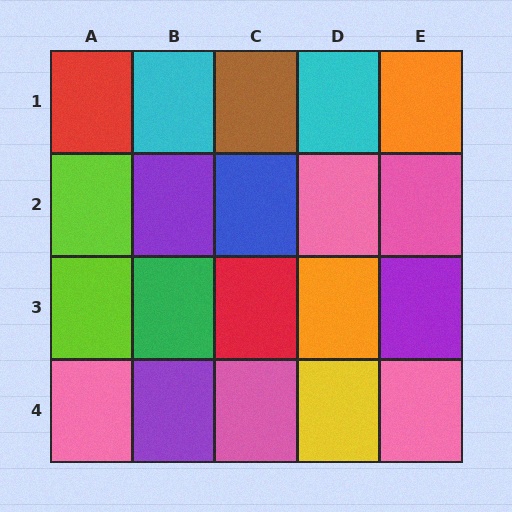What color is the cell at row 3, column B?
Green.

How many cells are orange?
2 cells are orange.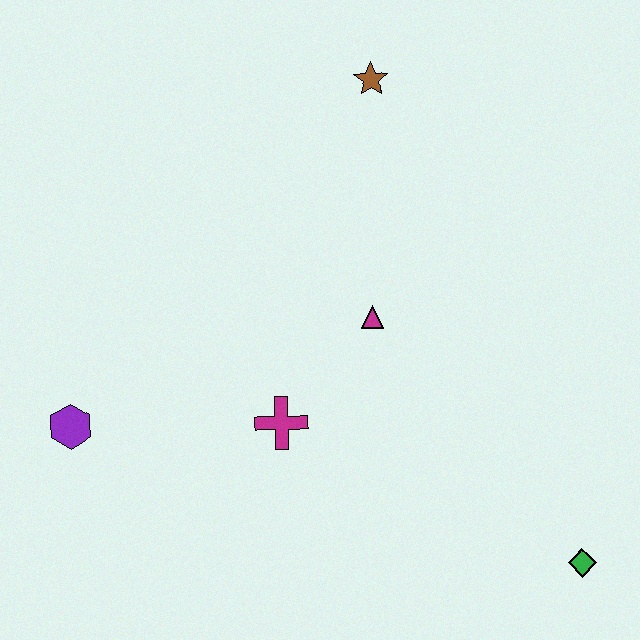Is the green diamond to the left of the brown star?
No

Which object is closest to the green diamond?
The magenta triangle is closest to the green diamond.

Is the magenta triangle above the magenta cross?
Yes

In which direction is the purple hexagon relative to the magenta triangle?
The purple hexagon is to the left of the magenta triangle.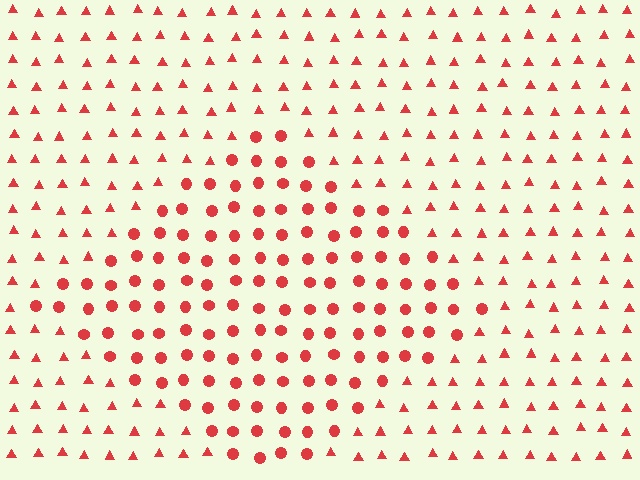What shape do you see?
I see a diamond.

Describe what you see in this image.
The image is filled with small red elements arranged in a uniform grid. A diamond-shaped region contains circles, while the surrounding area contains triangles. The boundary is defined purely by the change in element shape.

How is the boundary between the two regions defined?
The boundary is defined by a change in element shape: circles inside vs. triangles outside. All elements share the same color and spacing.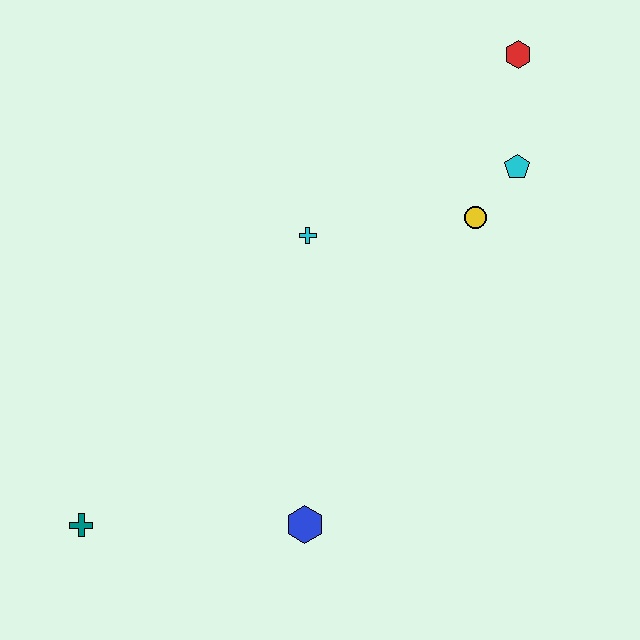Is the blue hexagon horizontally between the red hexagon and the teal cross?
Yes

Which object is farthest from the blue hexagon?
The red hexagon is farthest from the blue hexagon.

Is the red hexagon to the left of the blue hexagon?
No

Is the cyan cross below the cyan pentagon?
Yes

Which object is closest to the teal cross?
The blue hexagon is closest to the teal cross.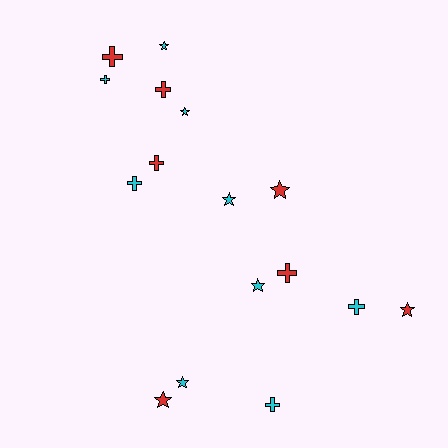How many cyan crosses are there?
There are 4 cyan crosses.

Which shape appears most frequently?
Cross, with 8 objects.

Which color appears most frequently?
Cyan, with 9 objects.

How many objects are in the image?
There are 16 objects.